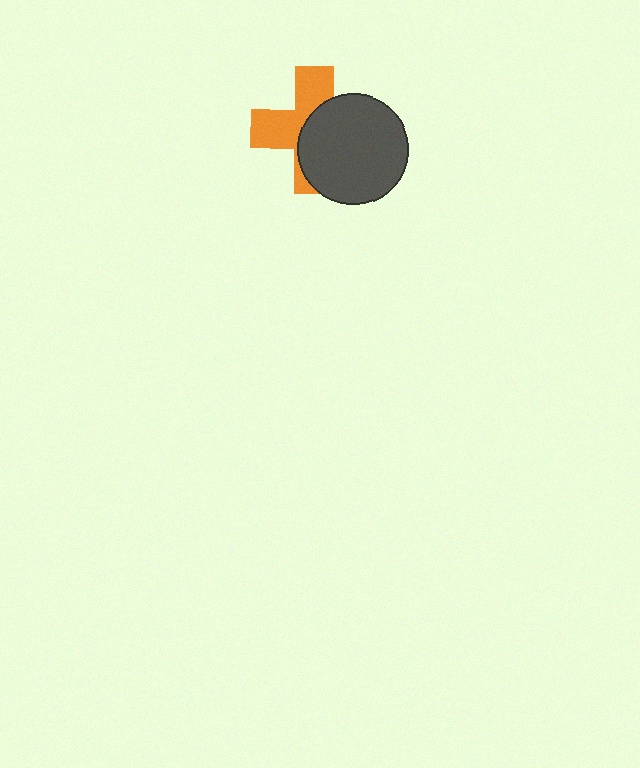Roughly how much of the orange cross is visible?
About half of it is visible (roughly 48%).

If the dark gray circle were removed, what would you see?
You would see the complete orange cross.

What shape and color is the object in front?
The object in front is a dark gray circle.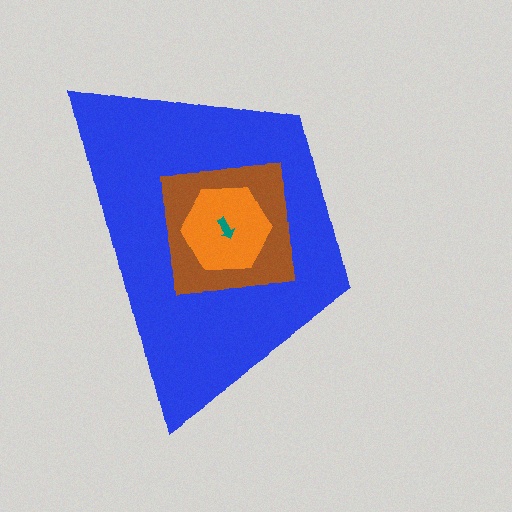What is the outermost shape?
The blue trapezoid.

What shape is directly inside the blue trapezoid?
The brown square.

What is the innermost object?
The teal arrow.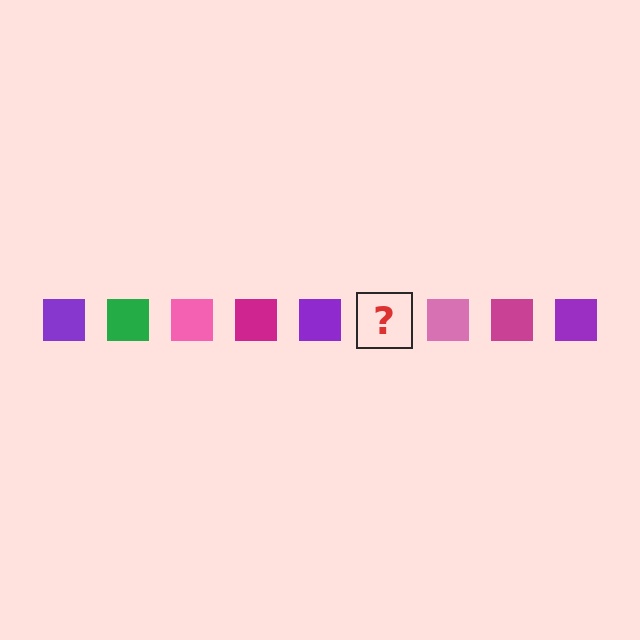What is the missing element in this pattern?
The missing element is a green square.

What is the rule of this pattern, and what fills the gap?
The rule is that the pattern cycles through purple, green, pink, magenta squares. The gap should be filled with a green square.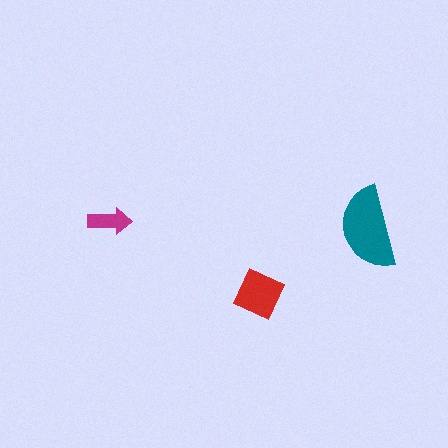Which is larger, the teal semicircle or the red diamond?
The teal semicircle.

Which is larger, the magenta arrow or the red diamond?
The red diamond.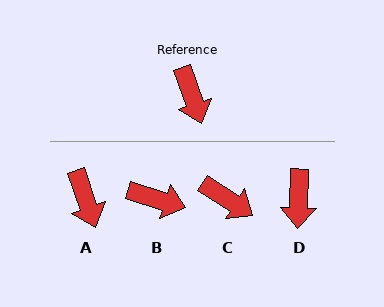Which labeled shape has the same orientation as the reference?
A.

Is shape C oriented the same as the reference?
No, it is off by about 38 degrees.